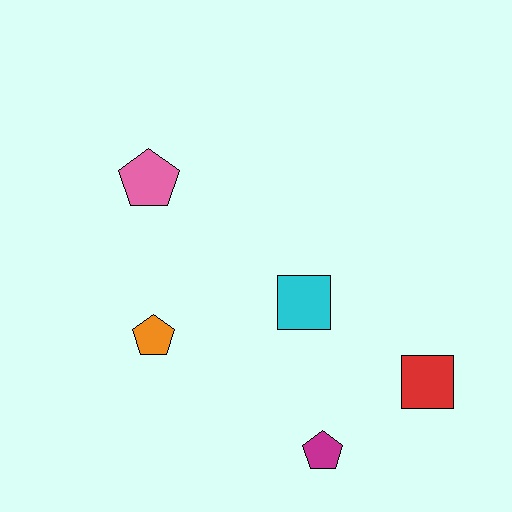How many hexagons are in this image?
There are no hexagons.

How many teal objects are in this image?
There are no teal objects.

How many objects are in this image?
There are 5 objects.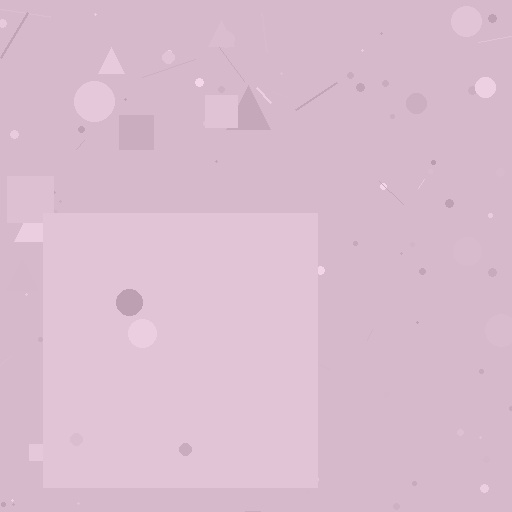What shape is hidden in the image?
A square is hidden in the image.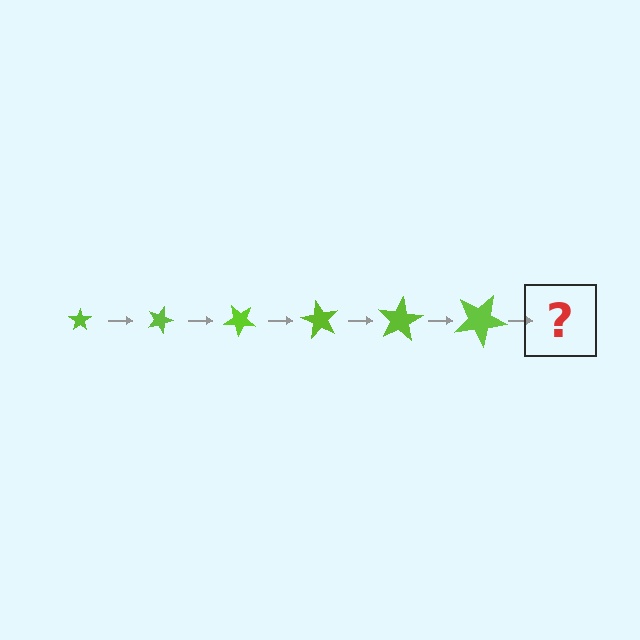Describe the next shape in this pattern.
It should be a star, larger than the previous one and rotated 120 degrees from the start.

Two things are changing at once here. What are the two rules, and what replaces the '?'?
The two rules are that the star grows larger each step and it rotates 20 degrees each step. The '?' should be a star, larger than the previous one and rotated 120 degrees from the start.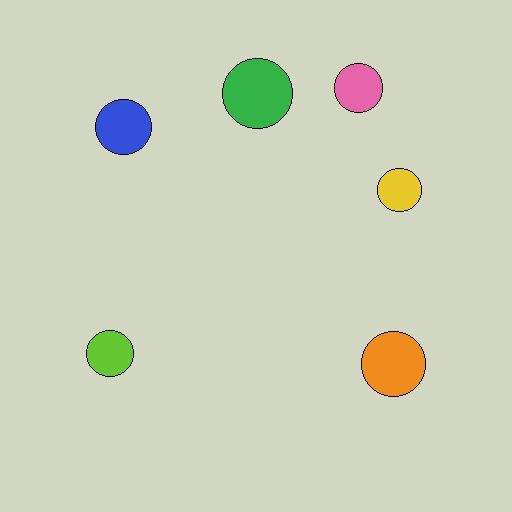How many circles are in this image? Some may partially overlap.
There are 6 circles.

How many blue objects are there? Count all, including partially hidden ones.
There is 1 blue object.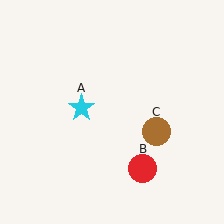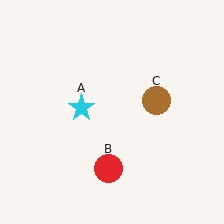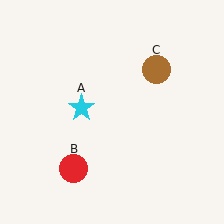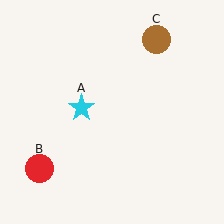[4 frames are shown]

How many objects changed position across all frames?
2 objects changed position: red circle (object B), brown circle (object C).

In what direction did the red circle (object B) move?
The red circle (object B) moved left.